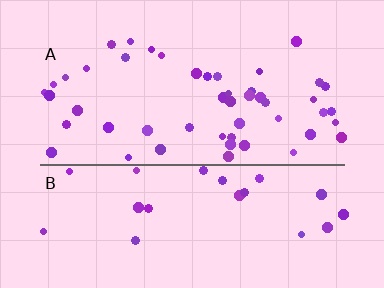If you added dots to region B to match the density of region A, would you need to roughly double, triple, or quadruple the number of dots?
Approximately double.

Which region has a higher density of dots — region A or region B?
A (the top).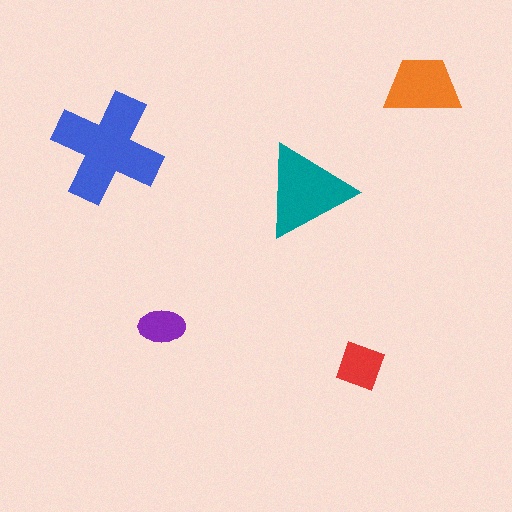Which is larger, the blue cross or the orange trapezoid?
The blue cross.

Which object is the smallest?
The purple ellipse.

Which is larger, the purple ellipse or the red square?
The red square.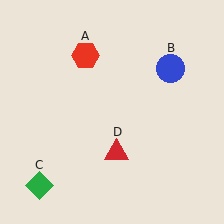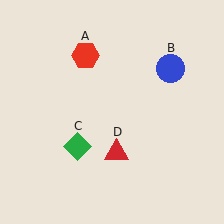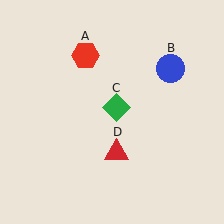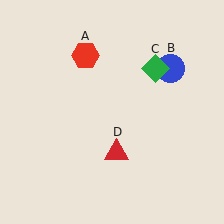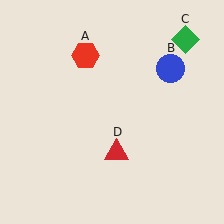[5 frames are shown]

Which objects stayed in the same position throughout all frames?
Red hexagon (object A) and blue circle (object B) and red triangle (object D) remained stationary.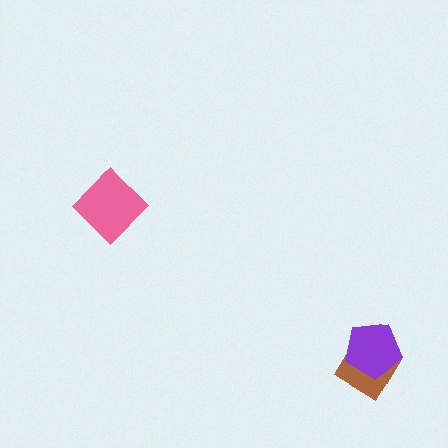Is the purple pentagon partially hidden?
No, no other shape covers it.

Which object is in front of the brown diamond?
The purple pentagon is in front of the brown diamond.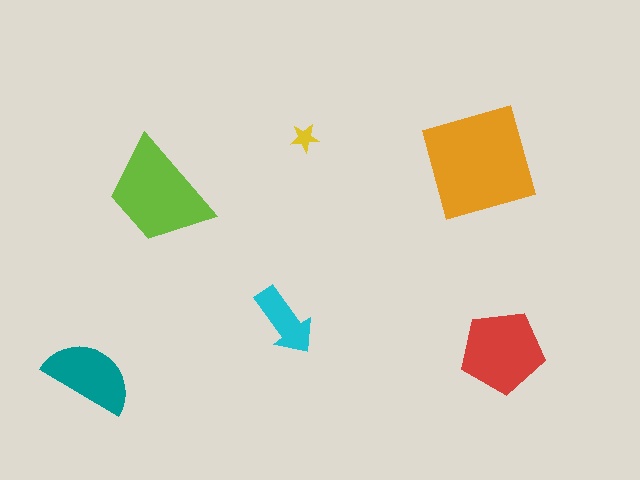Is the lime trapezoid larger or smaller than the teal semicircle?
Larger.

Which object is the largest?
The orange square.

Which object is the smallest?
The yellow star.